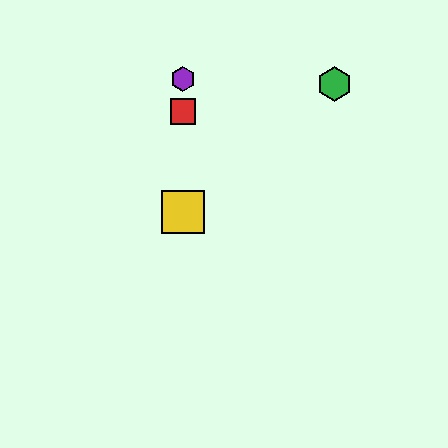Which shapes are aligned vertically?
The red square, the blue hexagon, the yellow square, the purple hexagon are aligned vertically.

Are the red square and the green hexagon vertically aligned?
No, the red square is at x≈183 and the green hexagon is at x≈335.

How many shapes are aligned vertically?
4 shapes (the red square, the blue hexagon, the yellow square, the purple hexagon) are aligned vertically.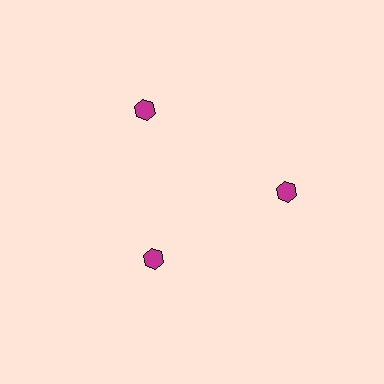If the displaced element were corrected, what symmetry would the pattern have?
It would have 3-fold rotational symmetry — the pattern would map onto itself every 120 degrees.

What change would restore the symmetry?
The symmetry would be restored by moving it outward, back onto the ring so that all 3 hexagons sit at equal angles and equal distance from the center.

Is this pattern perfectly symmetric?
No. The 3 magenta hexagons are arranged in a ring, but one element near the 7 o'clock position is pulled inward toward the center, breaking the 3-fold rotational symmetry.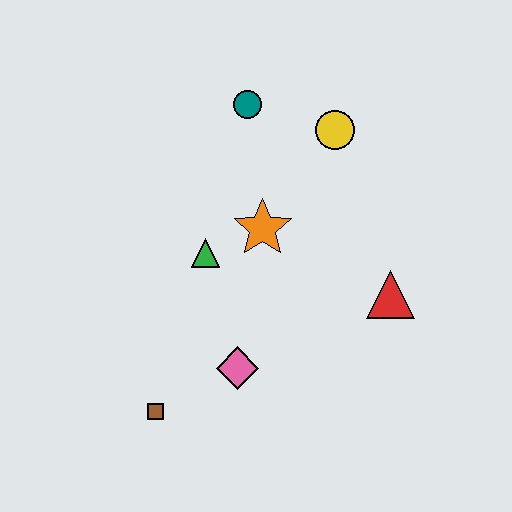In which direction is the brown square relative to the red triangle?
The brown square is to the left of the red triangle.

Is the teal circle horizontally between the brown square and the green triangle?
No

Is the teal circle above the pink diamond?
Yes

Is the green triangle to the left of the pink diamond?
Yes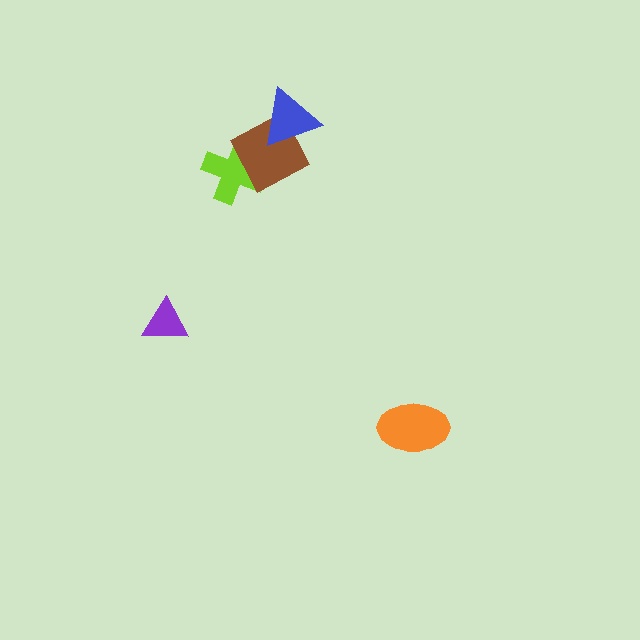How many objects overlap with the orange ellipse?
0 objects overlap with the orange ellipse.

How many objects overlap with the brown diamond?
2 objects overlap with the brown diamond.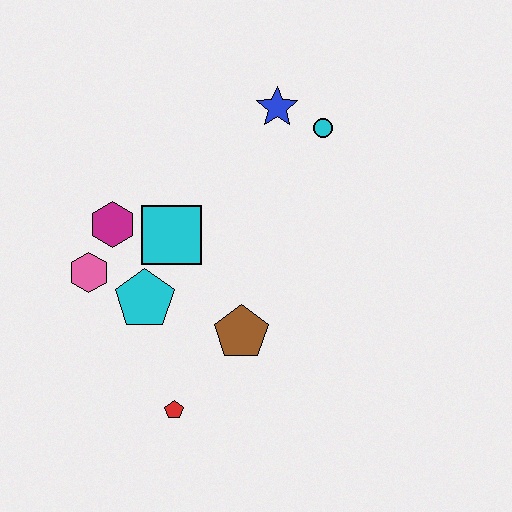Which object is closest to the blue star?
The cyan circle is closest to the blue star.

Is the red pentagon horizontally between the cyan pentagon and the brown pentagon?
Yes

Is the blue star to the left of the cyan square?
No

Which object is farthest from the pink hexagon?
The cyan circle is farthest from the pink hexagon.